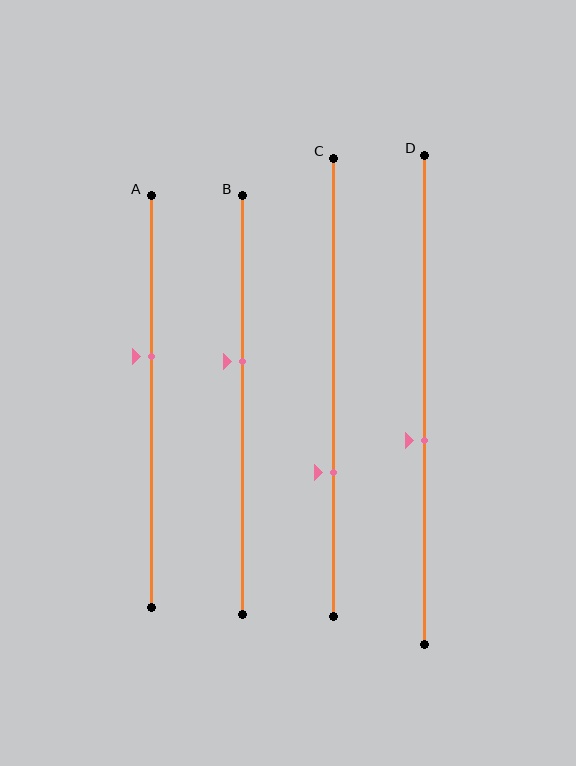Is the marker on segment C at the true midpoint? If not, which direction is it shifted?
No, the marker on segment C is shifted downward by about 19% of the segment length.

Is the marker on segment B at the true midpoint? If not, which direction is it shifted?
No, the marker on segment B is shifted upward by about 11% of the segment length.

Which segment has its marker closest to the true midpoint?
Segment D has its marker closest to the true midpoint.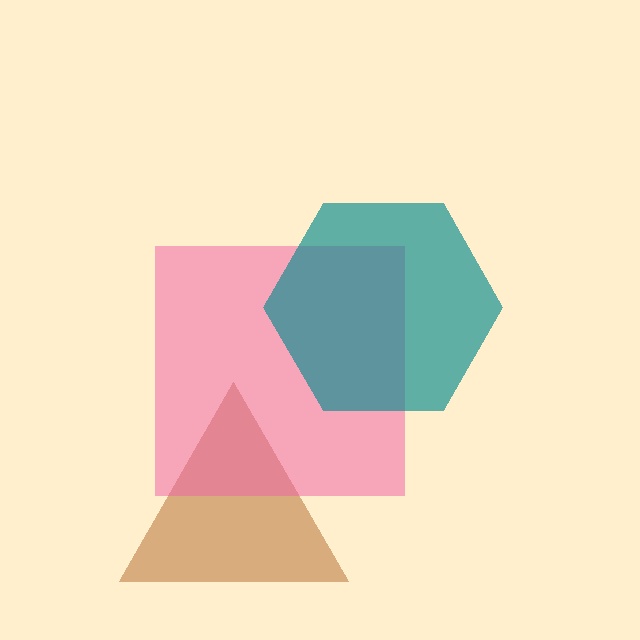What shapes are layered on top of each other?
The layered shapes are: a brown triangle, a pink square, a teal hexagon.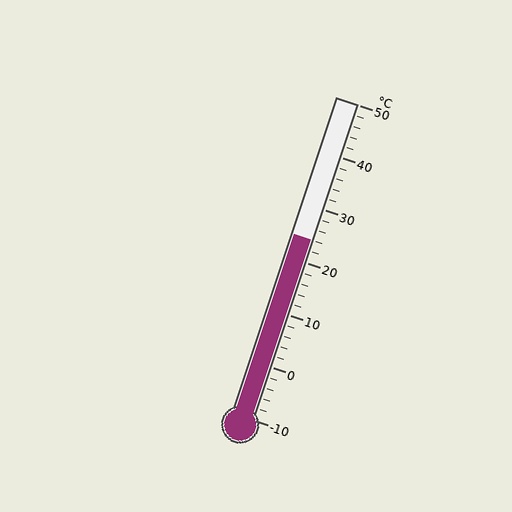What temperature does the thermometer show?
The thermometer shows approximately 24°C.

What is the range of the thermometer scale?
The thermometer scale ranges from -10°C to 50°C.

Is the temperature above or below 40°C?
The temperature is below 40°C.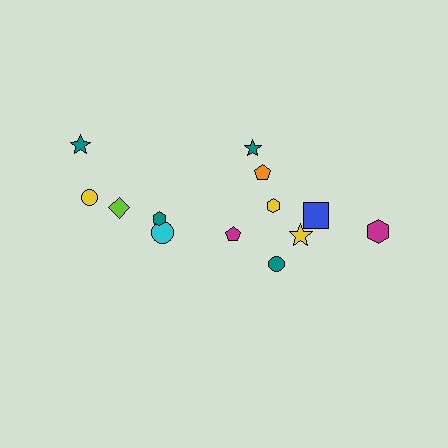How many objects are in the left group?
There are 5 objects.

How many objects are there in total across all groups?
There are 13 objects.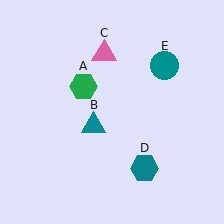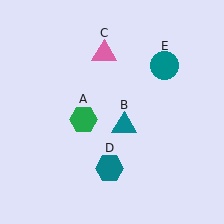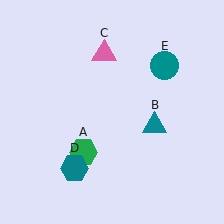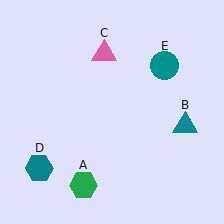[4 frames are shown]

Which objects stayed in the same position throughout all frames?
Pink triangle (object C) and teal circle (object E) remained stationary.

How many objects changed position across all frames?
3 objects changed position: green hexagon (object A), teal triangle (object B), teal hexagon (object D).